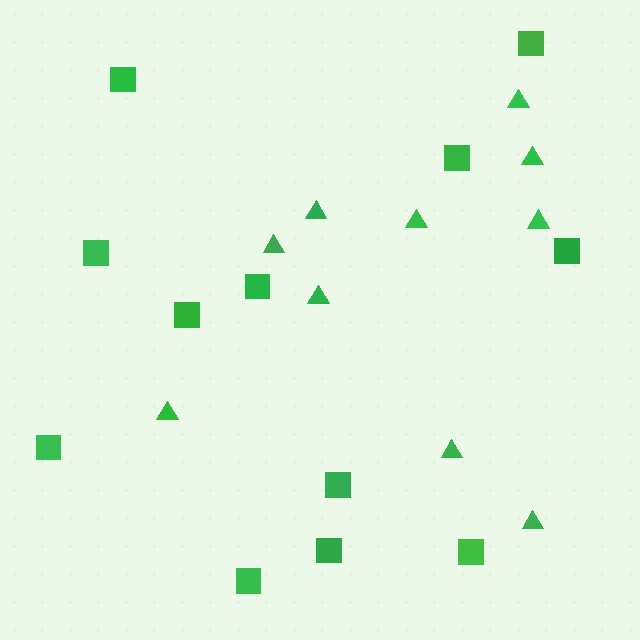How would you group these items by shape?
There are 2 groups: one group of triangles (10) and one group of squares (12).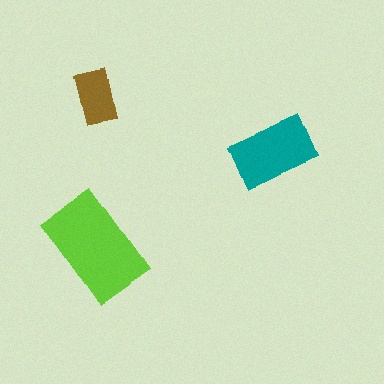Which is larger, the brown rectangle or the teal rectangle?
The teal one.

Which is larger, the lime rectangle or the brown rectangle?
The lime one.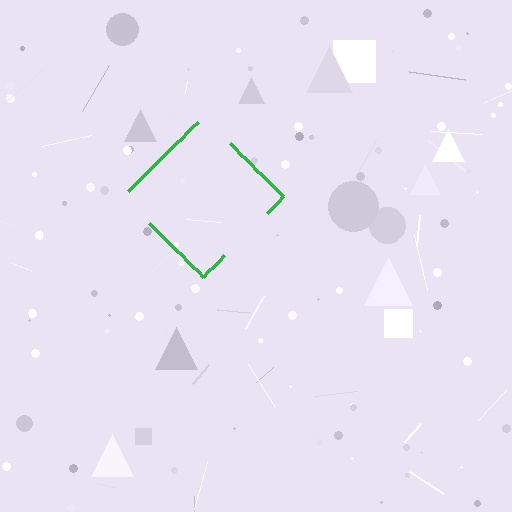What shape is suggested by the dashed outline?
The dashed outline suggests a diamond.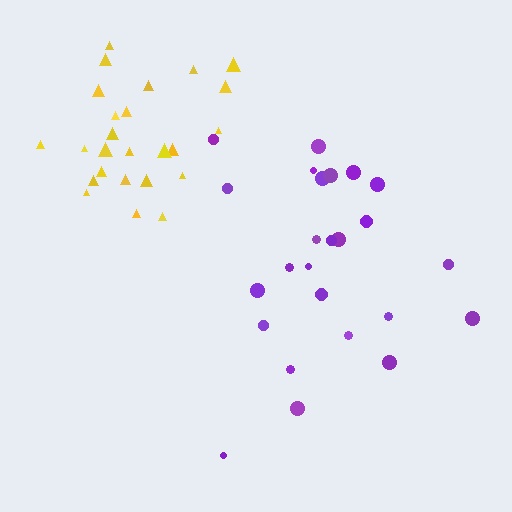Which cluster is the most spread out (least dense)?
Purple.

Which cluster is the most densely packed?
Yellow.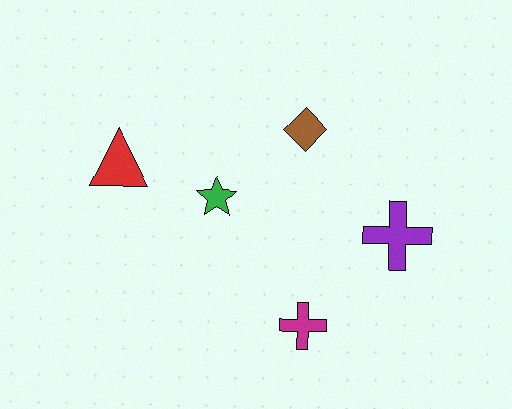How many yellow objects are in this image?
There are no yellow objects.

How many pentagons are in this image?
There are no pentagons.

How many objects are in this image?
There are 5 objects.